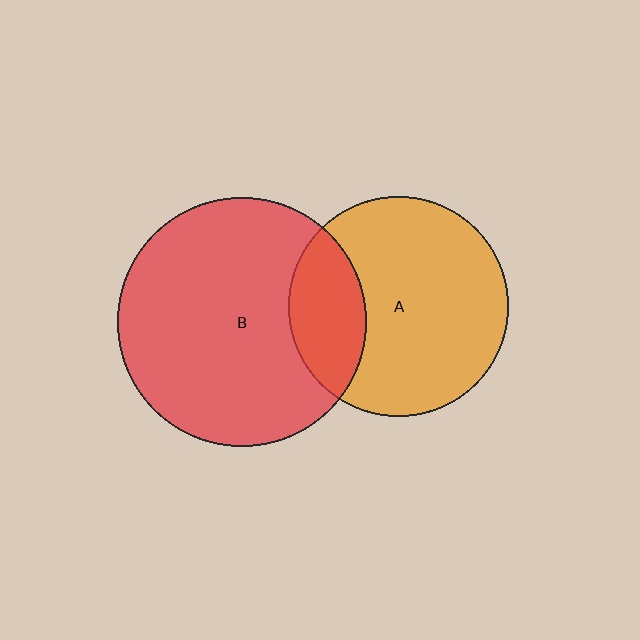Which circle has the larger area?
Circle B (red).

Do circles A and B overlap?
Yes.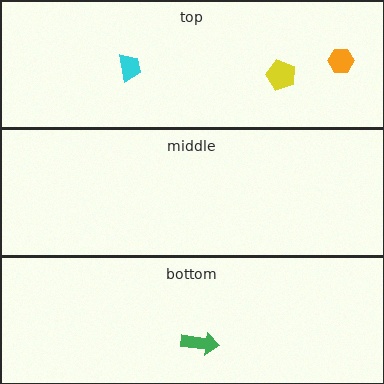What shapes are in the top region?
The cyan trapezoid, the yellow pentagon, the orange hexagon.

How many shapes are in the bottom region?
1.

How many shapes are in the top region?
3.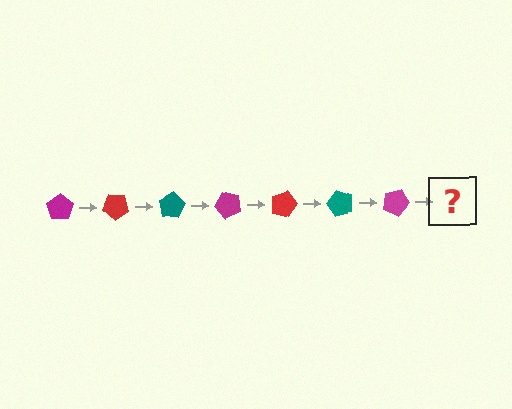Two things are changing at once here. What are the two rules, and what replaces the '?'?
The two rules are that it rotates 40 degrees each step and the color cycles through magenta, red, and teal. The '?' should be a red pentagon, rotated 280 degrees from the start.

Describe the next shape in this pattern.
It should be a red pentagon, rotated 280 degrees from the start.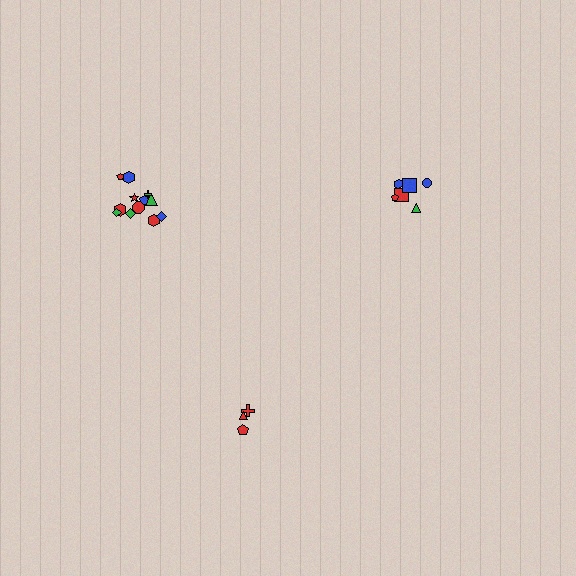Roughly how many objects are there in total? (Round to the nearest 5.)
Roughly 20 objects in total.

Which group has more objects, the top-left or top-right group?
The top-left group.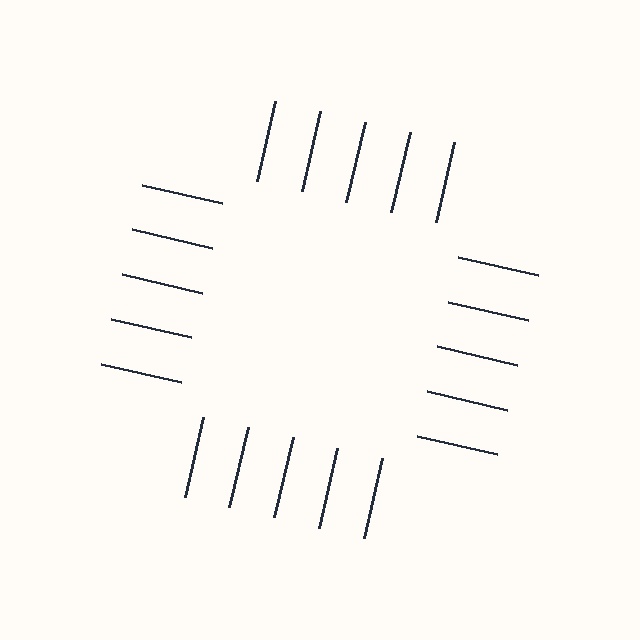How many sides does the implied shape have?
4 sides — the line-ends trace a square.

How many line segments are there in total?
20 — 5 along each of the 4 edges.